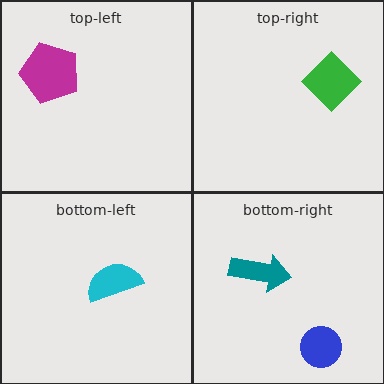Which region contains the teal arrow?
The bottom-right region.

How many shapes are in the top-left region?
1.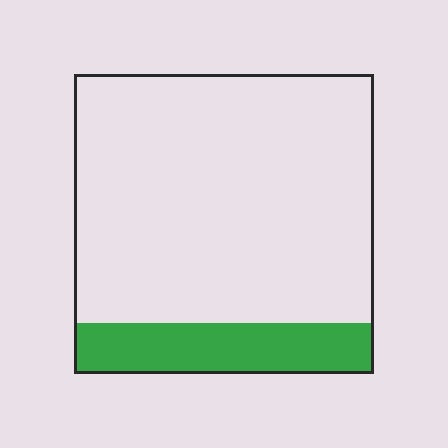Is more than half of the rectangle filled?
No.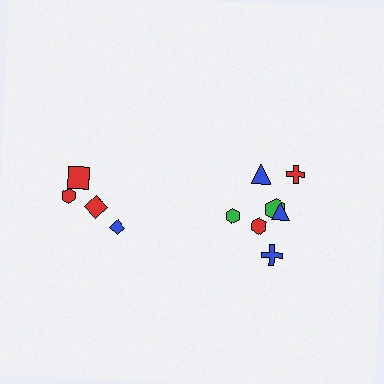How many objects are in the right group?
There are 7 objects.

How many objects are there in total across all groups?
There are 11 objects.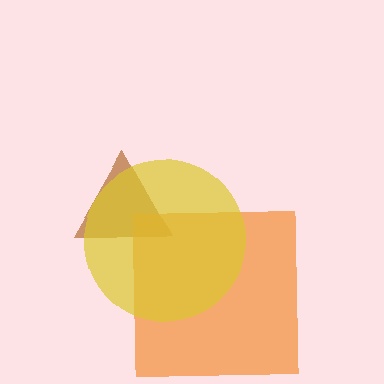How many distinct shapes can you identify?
There are 3 distinct shapes: a brown triangle, an orange square, a yellow circle.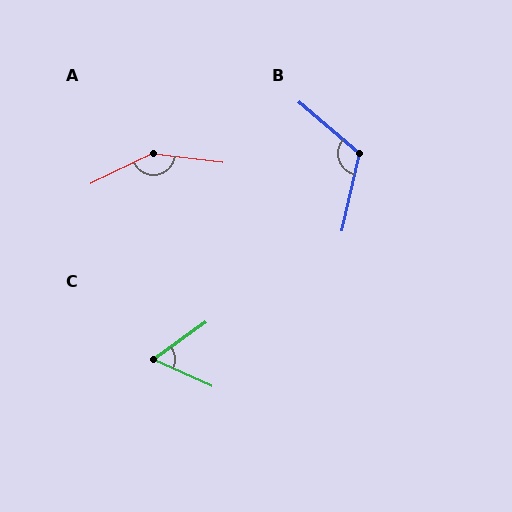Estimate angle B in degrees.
Approximately 118 degrees.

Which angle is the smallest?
C, at approximately 60 degrees.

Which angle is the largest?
A, at approximately 147 degrees.